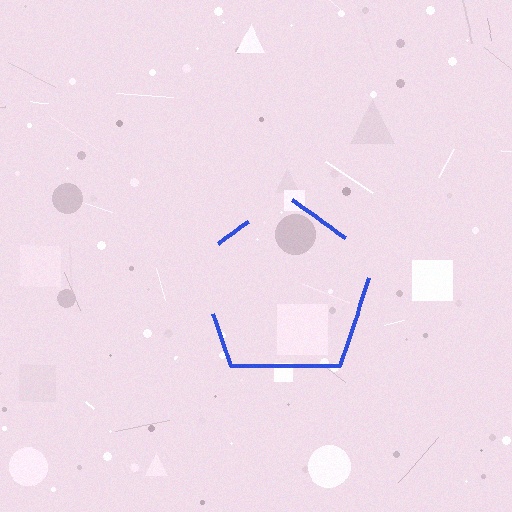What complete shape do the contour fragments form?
The contour fragments form a pentagon.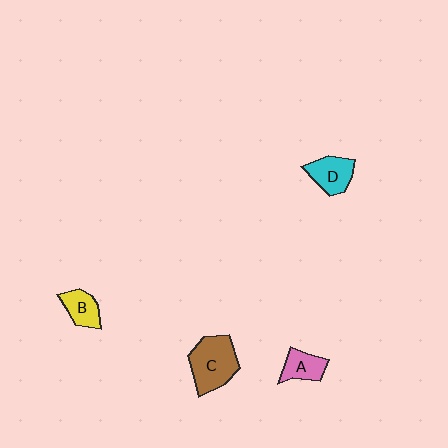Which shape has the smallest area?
Shape A (pink).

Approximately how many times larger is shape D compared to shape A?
Approximately 1.2 times.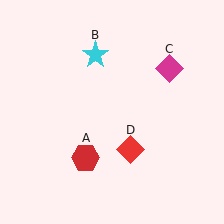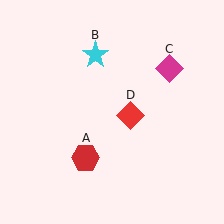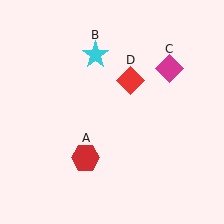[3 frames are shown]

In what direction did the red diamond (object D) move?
The red diamond (object D) moved up.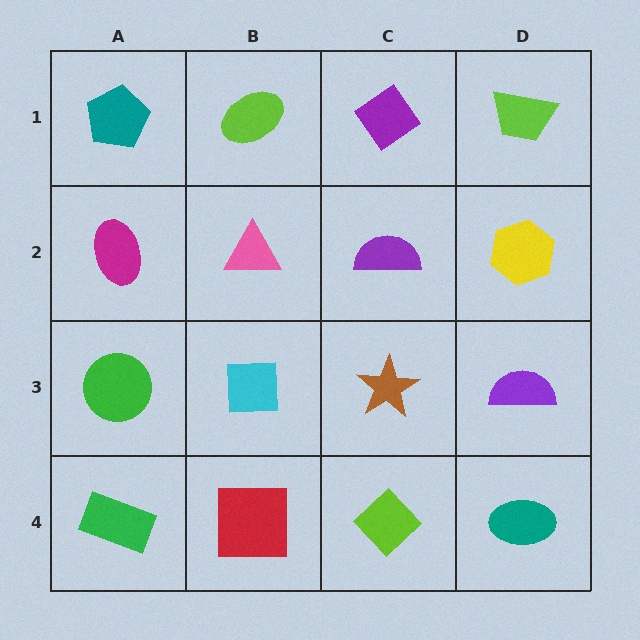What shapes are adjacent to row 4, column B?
A cyan square (row 3, column B), a green rectangle (row 4, column A), a lime diamond (row 4, column C).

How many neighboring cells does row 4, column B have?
3.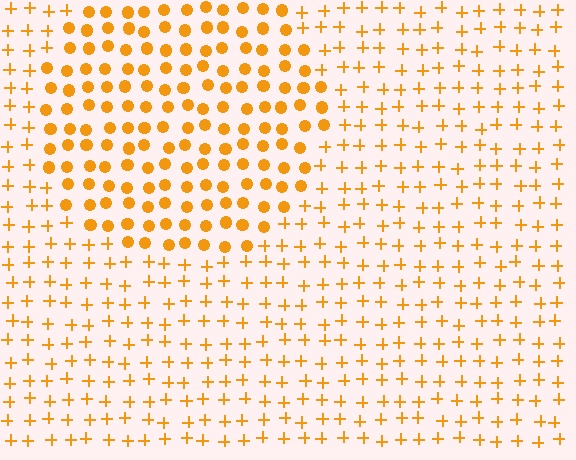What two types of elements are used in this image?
The image uses circles inside the circle region and plus signs outside it.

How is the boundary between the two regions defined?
The boundary is defined by a change in element shape: circles inside vs. plus signs outside. All elements share the same color and spacing.